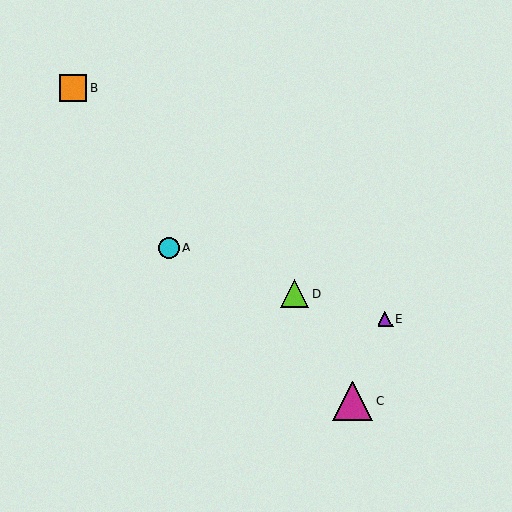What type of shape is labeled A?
Shape A is a cyan circle.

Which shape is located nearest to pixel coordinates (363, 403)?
The magenta triangle (labeled C) at (353, 401) is nearest to that location.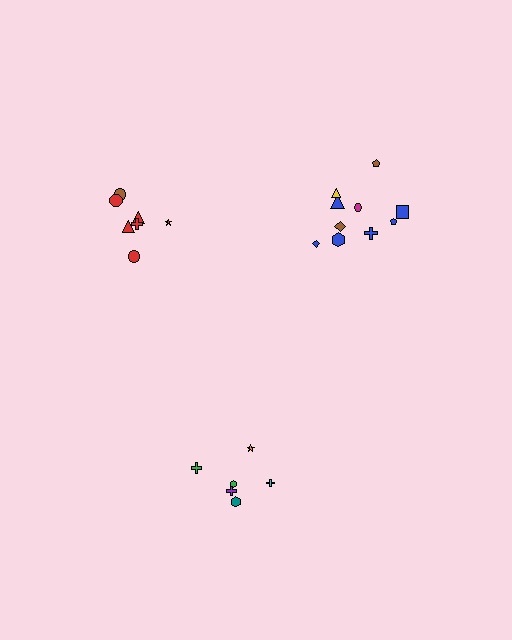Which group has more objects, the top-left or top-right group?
The top-right group.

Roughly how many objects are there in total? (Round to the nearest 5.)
Roughly 25 objects in total.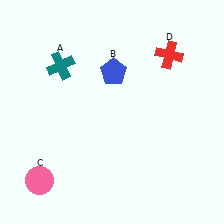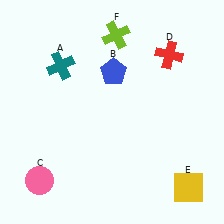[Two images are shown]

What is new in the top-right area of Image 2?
A lime cross (F) was added in the top-right area of Image 2.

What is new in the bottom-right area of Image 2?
A yellow square (E) was added in the bottom-right area of Image 2.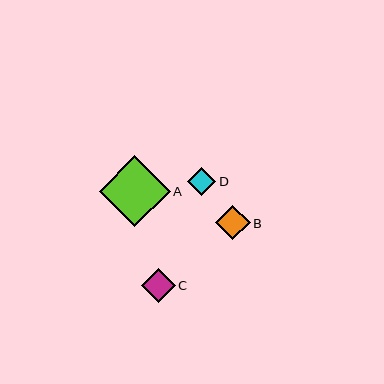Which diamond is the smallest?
Diamond D is the smallest with a size of approximately 29 pixels.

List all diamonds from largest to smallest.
From largest to smallest: A, B, C, D.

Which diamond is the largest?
Diamond A is the largest with a size of approximately 71 pixels.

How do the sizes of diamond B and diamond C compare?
Diamond B and diamond C are approximately the same size.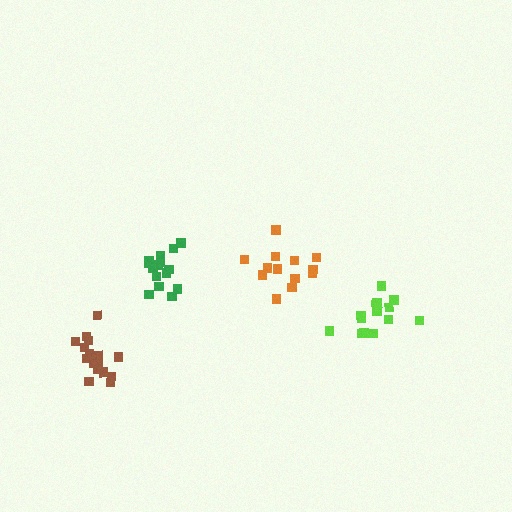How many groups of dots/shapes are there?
There are 4 groups.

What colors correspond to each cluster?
The clusters are colored: green, orange, lime, brown.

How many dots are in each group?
Group 1: 15 dots, Group 2: 13 dots, Group 3: 14 dots, Group 4: 16 dots (58 total).